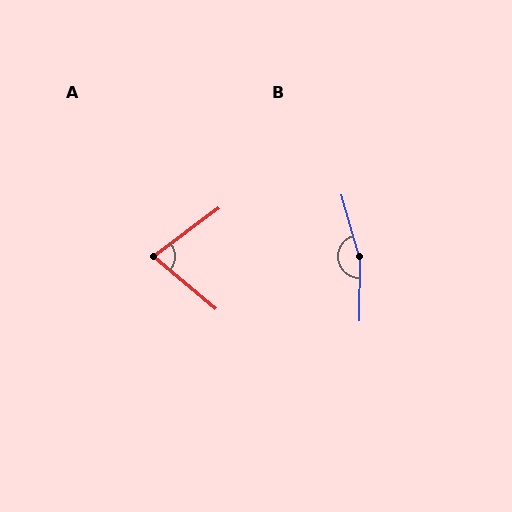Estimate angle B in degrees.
Approximately 163 degrees.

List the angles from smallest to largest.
A (76°), B (163°).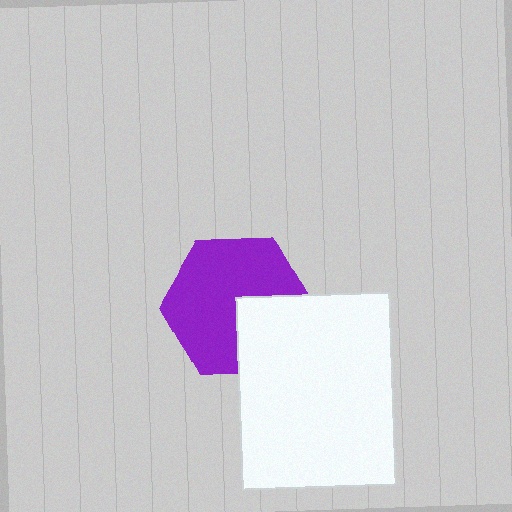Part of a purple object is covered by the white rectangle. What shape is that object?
It is a hexagon.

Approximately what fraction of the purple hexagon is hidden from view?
Roughly 30% of the purple hexagon is hidden behind the white rectangle.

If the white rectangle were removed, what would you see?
You would see the complete purple hexagon.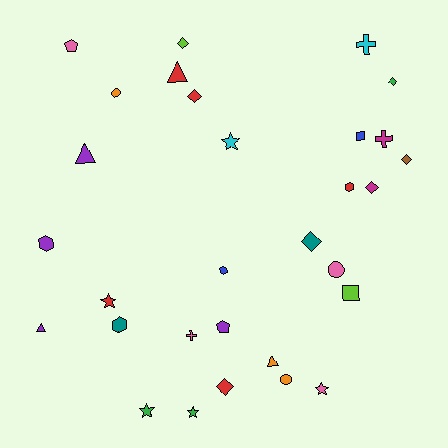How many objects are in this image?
There are 30 objects.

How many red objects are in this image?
There are 5 red objects.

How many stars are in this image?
There are 5 stars.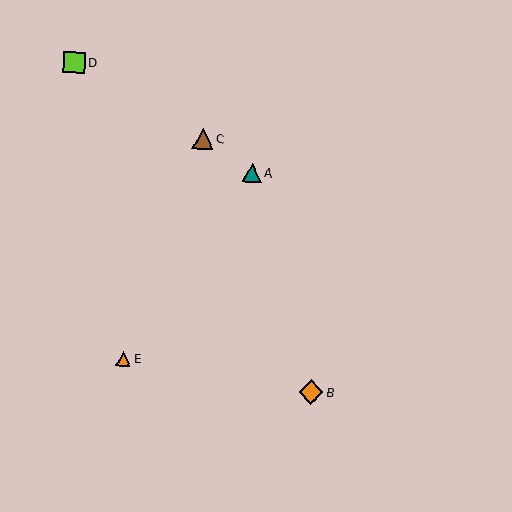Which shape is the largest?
The orange diamond (labeled B) is the largest.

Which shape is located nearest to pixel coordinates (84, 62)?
The lime square (labeled D) at (74, 62) is nearest to that location.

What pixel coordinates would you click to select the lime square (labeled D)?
Click at (74, 62) to select the lime square D.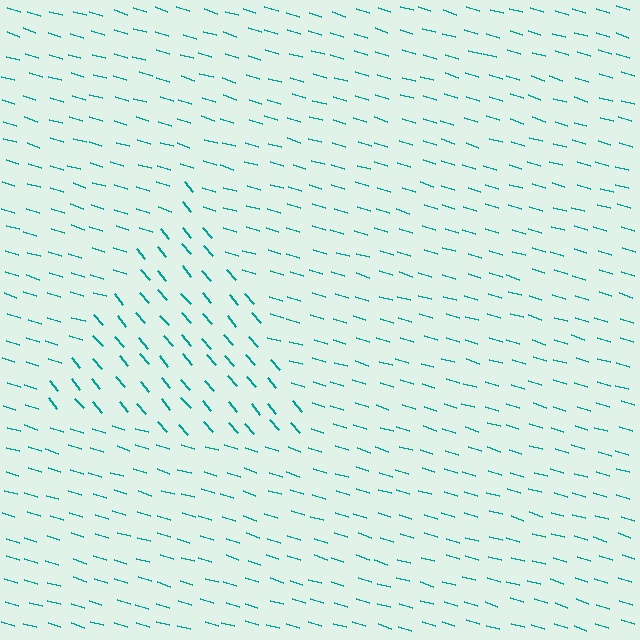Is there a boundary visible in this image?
Yes, there is a texture boundary formed by a change in line orientation.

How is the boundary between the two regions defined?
The boundary is defined purely by a change in line orientation (approximately 33 degrees difference). All lines are the same color and thickness.